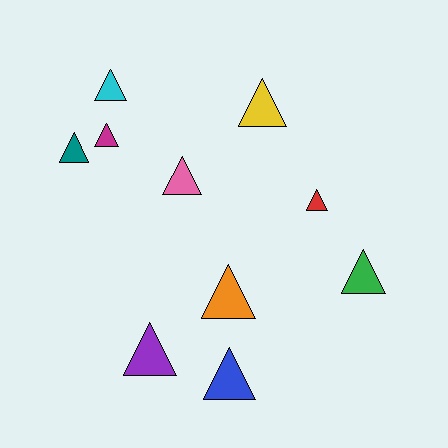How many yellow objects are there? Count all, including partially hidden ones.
There is 1 yellow object.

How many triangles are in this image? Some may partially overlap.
There are 10 triangles.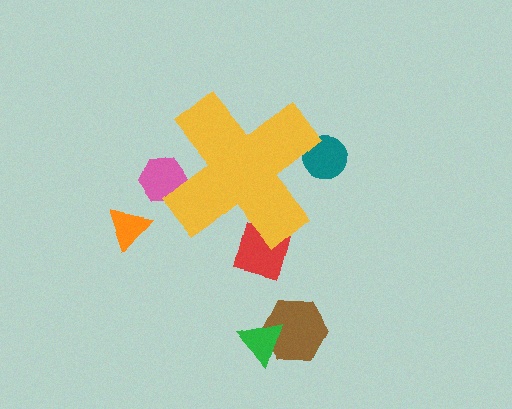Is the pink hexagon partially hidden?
Yes, the pink hexagon is partially hidden behind the yellow cross.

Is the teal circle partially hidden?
Yes, the teal circle is partially hidden behind the yellow cross.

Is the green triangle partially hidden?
No, the green triangle is fully visible.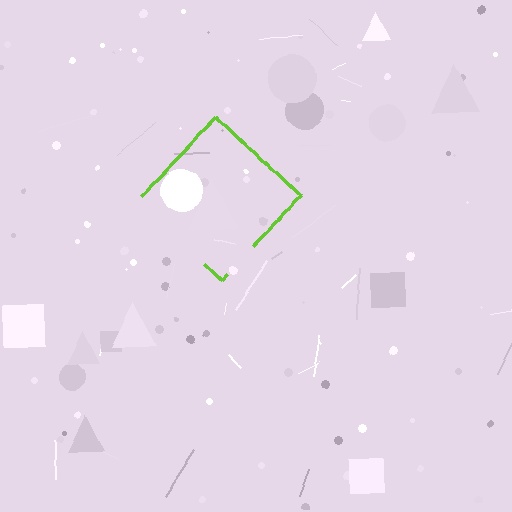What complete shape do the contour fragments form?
The contour fragments form a diamond.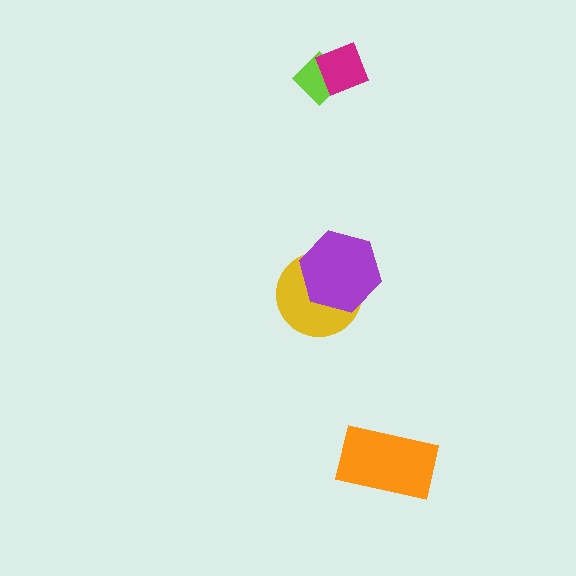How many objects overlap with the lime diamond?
1 object overlaps with the lime diamond.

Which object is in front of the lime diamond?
The magenta diamond is in front of the lime diamond.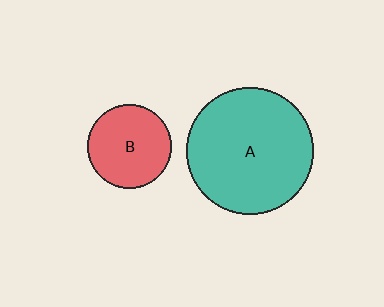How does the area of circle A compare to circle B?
Approximately 2.3 times.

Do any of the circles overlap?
No, none of the circles overlap.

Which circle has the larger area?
Circle A (teal).